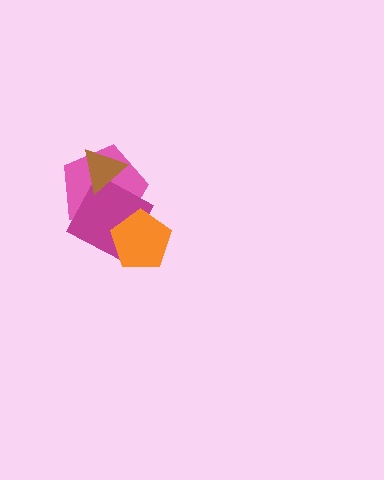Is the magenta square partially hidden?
Yes, it is partially covered by another shape.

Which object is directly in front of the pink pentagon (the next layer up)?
The magenta square is directly in front of the pink pentagon.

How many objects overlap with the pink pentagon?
3 objects overlap with the pink pentagon.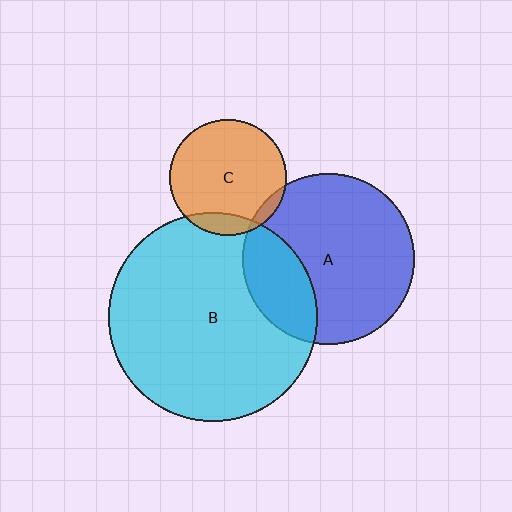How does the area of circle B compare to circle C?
Approximately 3.2 times.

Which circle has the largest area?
Circle B (cyan).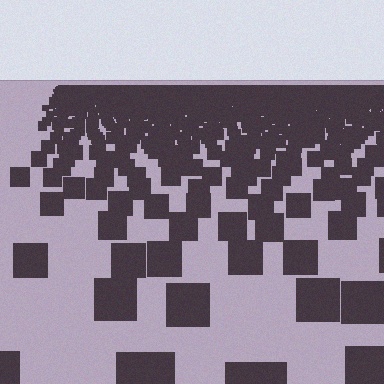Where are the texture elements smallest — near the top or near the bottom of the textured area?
Near the top.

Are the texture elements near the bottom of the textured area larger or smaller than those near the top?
Larger. Near the bottom, elements are closer to the viewer and appear at a bigger on-screen size.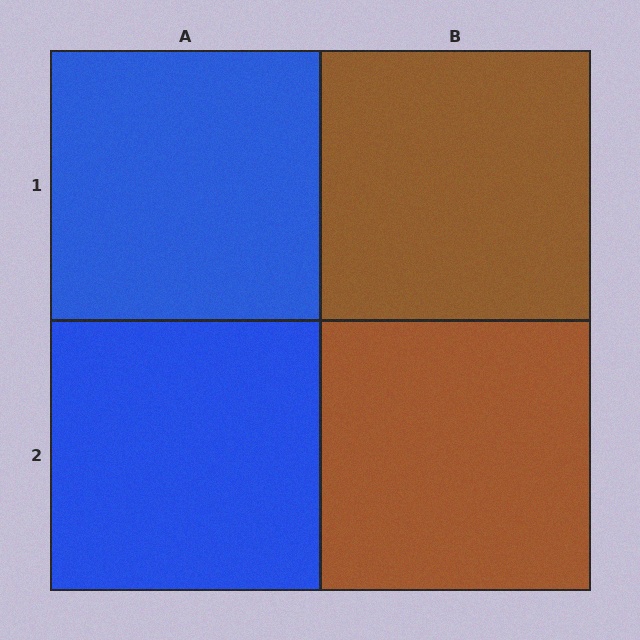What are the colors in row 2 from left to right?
Blue, brown.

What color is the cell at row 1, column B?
Brown.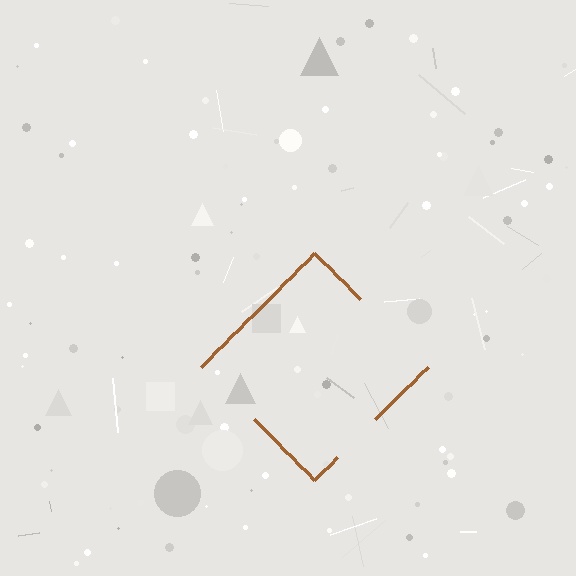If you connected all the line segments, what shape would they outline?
They would outline a diamond.